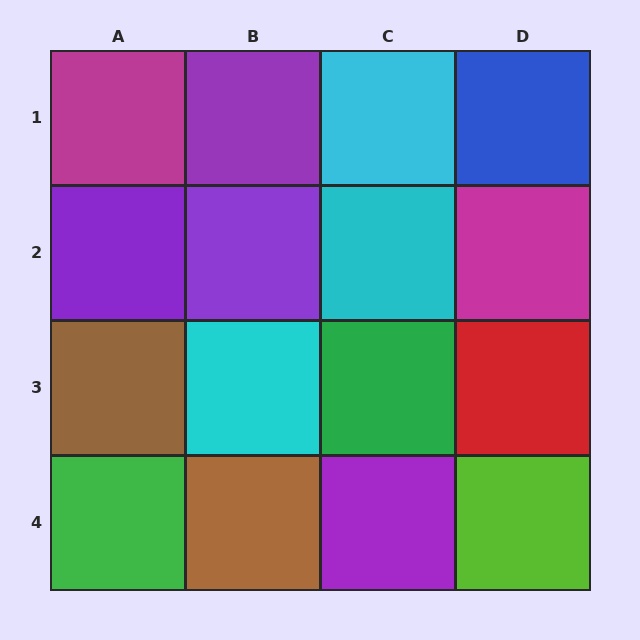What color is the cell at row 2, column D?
Magenta.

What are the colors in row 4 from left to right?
Green, brown, purple, lime.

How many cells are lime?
1 cell is lime.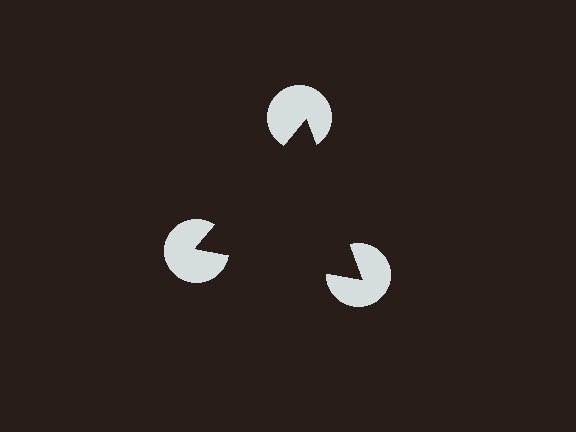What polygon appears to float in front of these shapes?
An illusory triangle — its edges are inferred from the aligned wedge cuts in the pac-man discs, not physically drawn.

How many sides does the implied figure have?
3 sides.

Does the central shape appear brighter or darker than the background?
It typically appears slightly darker than the background, even though no actual brightness change is drawn.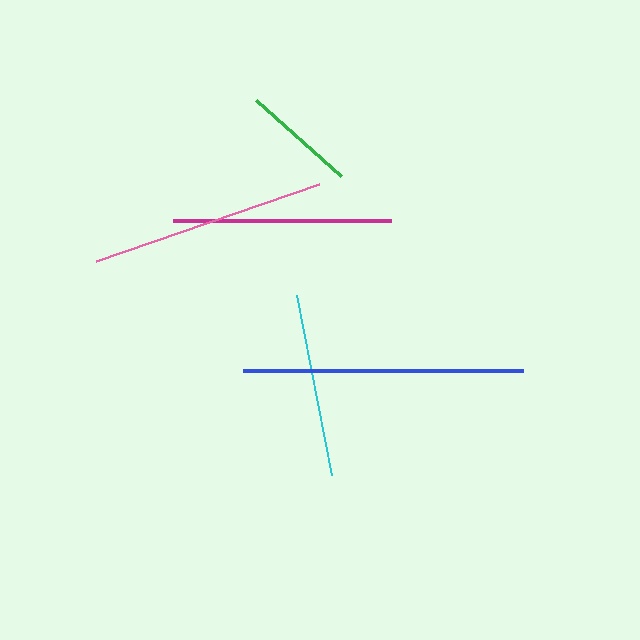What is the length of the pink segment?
The pink segment is approximately 235 pixels long.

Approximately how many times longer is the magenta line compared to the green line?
The magenta line is approximately 1.9 times the length of the green line.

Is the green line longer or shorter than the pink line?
The pink line is longer than the green line.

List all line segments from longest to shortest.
From longest to shortest: blue, pink, magenta, cyan, green.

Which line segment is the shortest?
The green line is the shortest at approximately 114 pixels.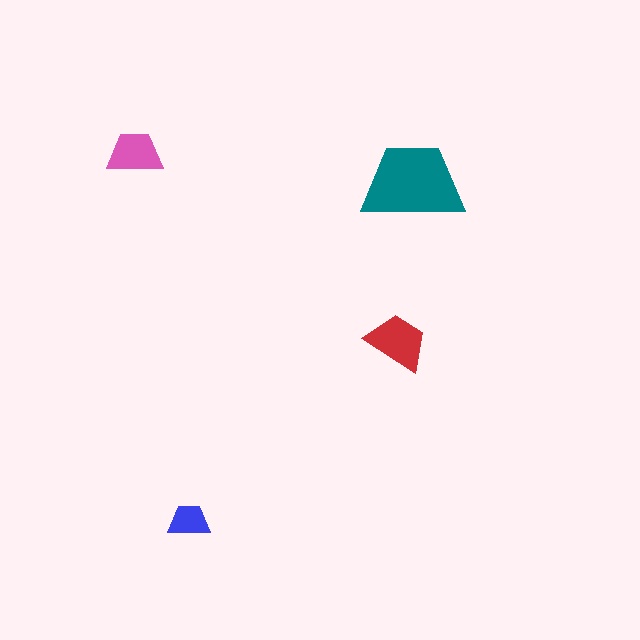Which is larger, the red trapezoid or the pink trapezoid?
The red one.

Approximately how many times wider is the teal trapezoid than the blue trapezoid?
About 2.5 times wider.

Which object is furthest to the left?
The pink trapezoid is leftmost.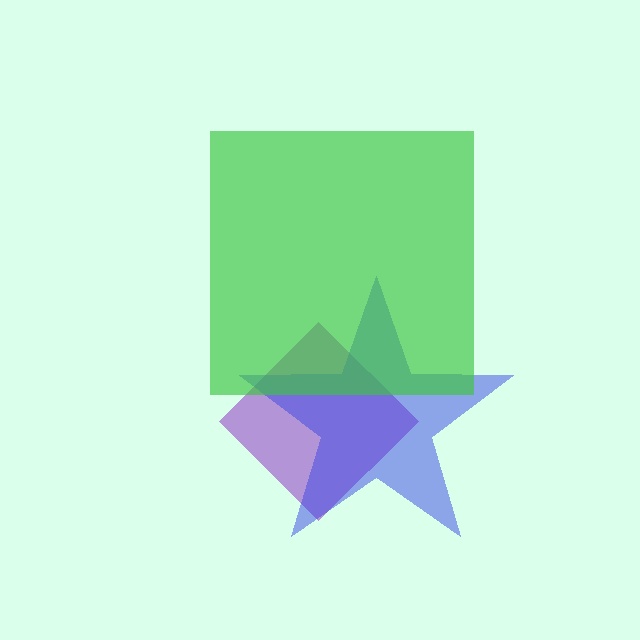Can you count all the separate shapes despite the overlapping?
Yes, there are 3 separate shapes.